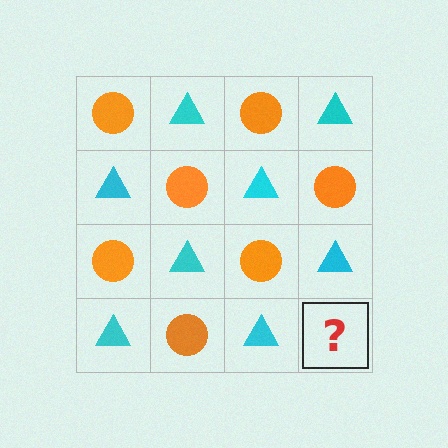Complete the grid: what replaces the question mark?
The question mark should be replaced with an orange circle.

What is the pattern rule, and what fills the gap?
The rule is that it alternates orange circle and cyan triangle in a checkerboard pattern. The gap should be filled with an orange circle.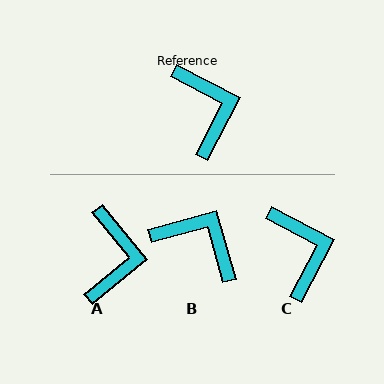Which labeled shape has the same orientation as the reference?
C.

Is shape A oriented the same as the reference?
No, it is off by about 23 degrees.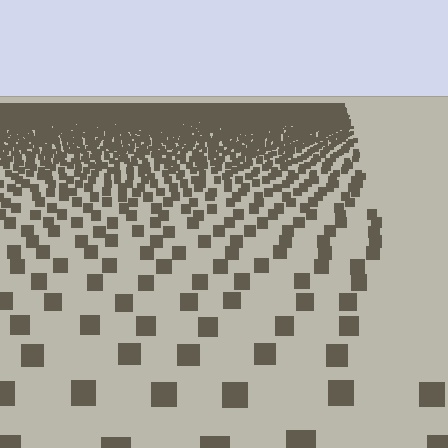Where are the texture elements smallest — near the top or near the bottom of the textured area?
Near the top.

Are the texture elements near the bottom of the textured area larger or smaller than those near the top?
Larger. Near the bottom, elements are closer to the viewer and appear at a bigger on-screen size.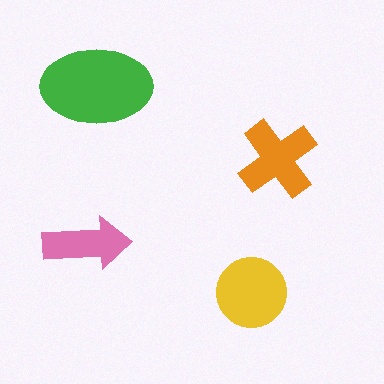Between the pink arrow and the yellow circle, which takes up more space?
The yellow circle.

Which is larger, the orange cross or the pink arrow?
The orange cross.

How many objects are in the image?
There are 4 objects in the image.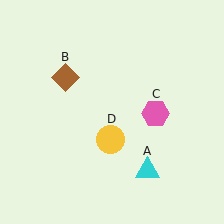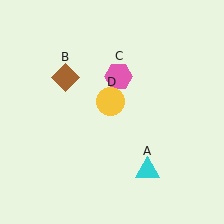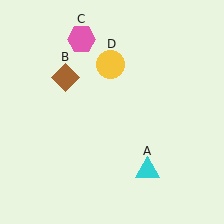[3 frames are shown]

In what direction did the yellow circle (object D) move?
The yellow circle (object D) moved up.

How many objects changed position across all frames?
2 objects changed position: pink hexagon (object C), yellow circle (object D).